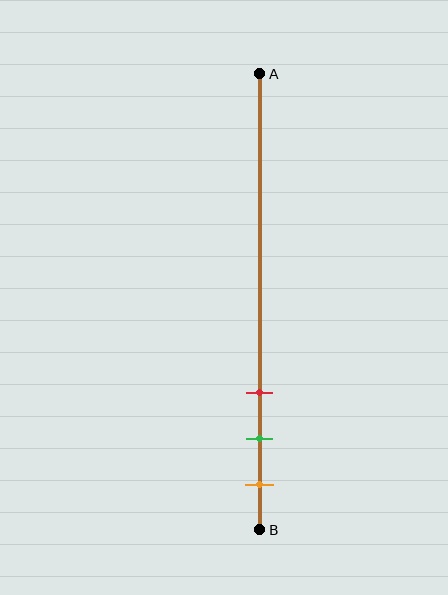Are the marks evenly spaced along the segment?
Yes, the marks are approximately evenly spaced.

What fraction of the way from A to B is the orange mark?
The orange mark is approximately 90% (0.9) of the way from A to B.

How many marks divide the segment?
There are 3 marks dividing the segment.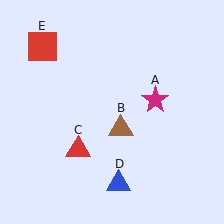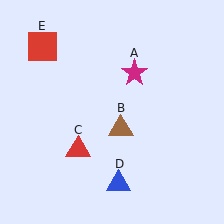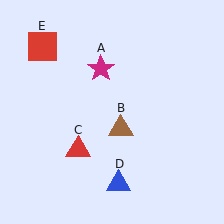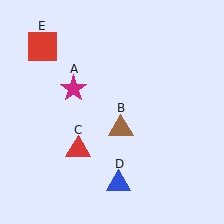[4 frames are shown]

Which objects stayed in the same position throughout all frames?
Brown triangle (object B) and red triangle (object C) and blue triangle (object D) and red square (object E) remained stationary.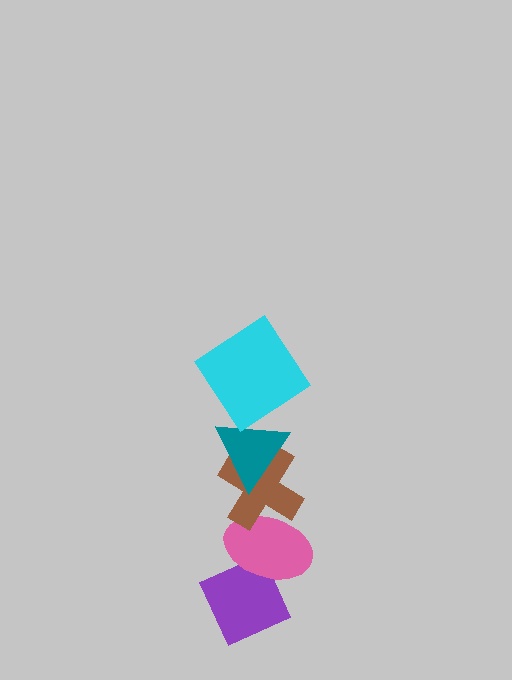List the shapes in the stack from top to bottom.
From top to bottom: the cyan diamond, the teal triangle, the brown cross, the pink ellipse, the purple diamond.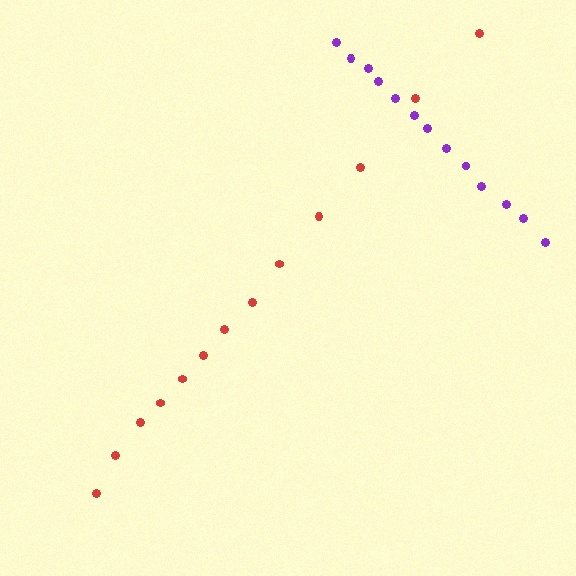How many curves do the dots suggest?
There are 2 distinct paths.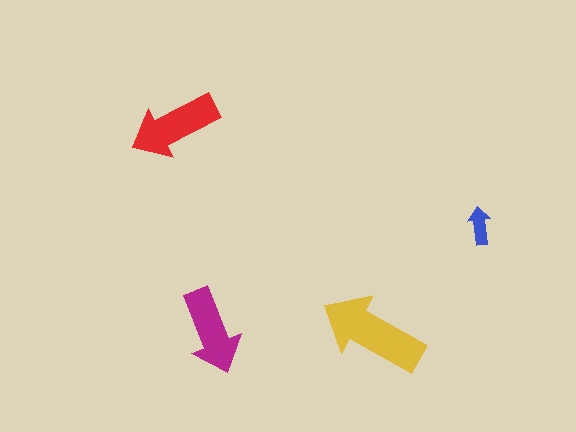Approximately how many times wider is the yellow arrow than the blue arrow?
About 3 times wider.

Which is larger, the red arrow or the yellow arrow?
The yellow one.